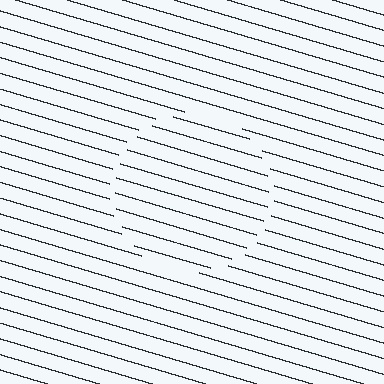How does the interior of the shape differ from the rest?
The interior of the shape contains the same grating, shifted by half a period — the contour is defined by the phase discontinuity where line-ends from the inner and outer gratings abut.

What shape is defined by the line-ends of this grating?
An illusory circle. The interior of the shape contains the same grating, shifted by half a period — the contour is defined by the phase discontinuity where line-ends from the inner and outer gratings abut.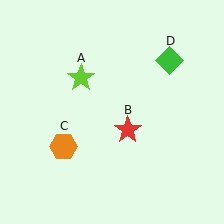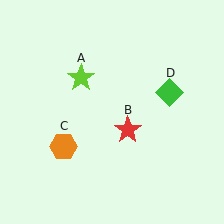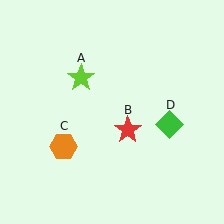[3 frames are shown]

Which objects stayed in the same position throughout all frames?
Lime star (object A) and red star (object B) and orange hexagon (object C) remained stationary.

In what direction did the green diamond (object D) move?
The green diamond (object D) moved down.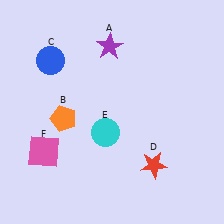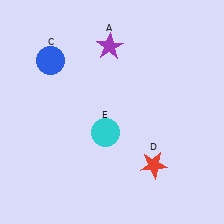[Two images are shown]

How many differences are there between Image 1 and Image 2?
There are 2 differences between the two images.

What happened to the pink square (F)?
The pink square (F) was removed in Image 2. It was in the bottom-left area of Image 1.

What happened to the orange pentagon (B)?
The orange pentagon (B) was removed in Image 2. It was in the bottom-left area of Image 1.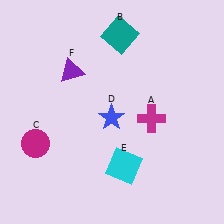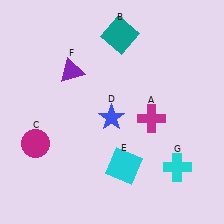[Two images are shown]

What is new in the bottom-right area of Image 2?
A cyan cross (G) was added in the bottom-right area of Image 2.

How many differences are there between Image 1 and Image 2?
There is 1 difference between the two images.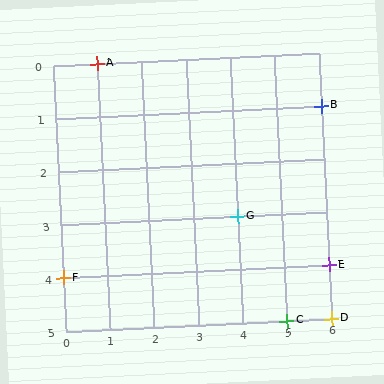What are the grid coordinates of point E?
Point E is at grid coordinates (6, 4).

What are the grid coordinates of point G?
Point G is at grid coordinates (4, 3).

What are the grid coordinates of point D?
Point D is at grid coordinates (6, 5).